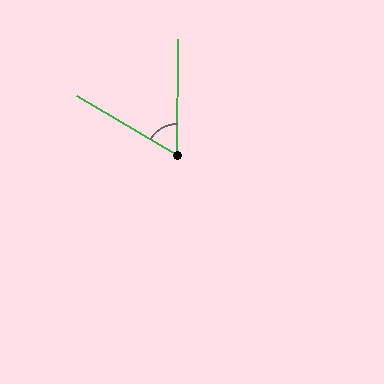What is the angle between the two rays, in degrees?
Approximately 60 degrees.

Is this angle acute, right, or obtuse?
It is acute.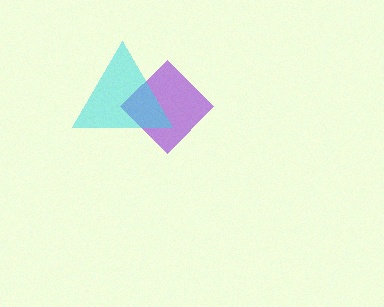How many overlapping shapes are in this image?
There are 2 overlapping shapes in the image.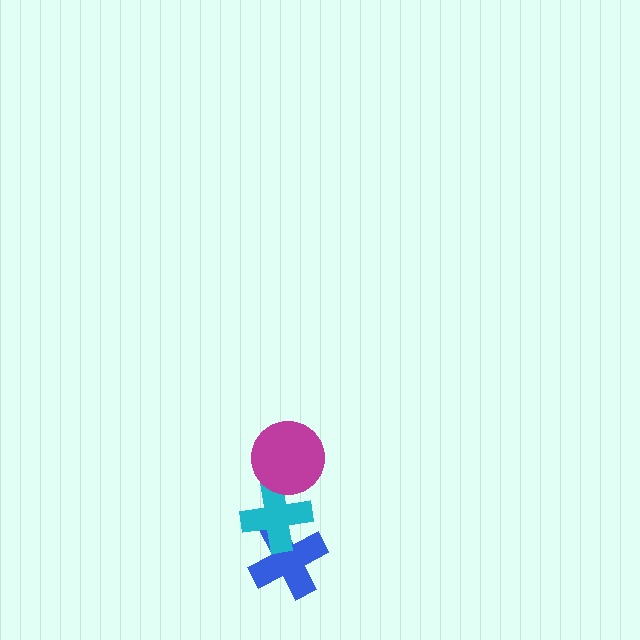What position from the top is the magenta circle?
The magenta circle is 1st from the top.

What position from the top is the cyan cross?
The cyan cross is 2nd from the top.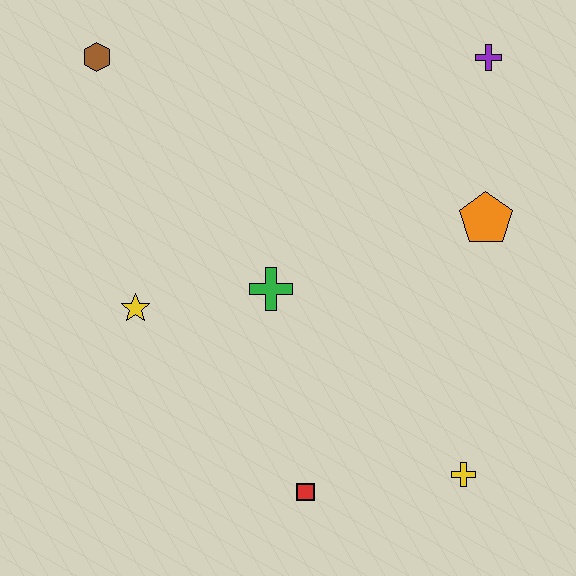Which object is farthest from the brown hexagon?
The yellow cross is farthest from the brown hexagon.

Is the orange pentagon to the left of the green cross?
No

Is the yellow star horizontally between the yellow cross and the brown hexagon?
Yes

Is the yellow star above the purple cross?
No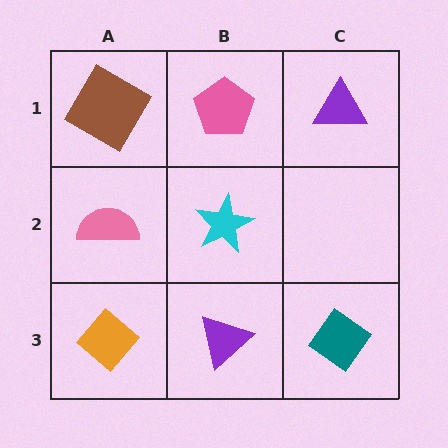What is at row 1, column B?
A pink pentagon.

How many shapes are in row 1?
3 shapes.